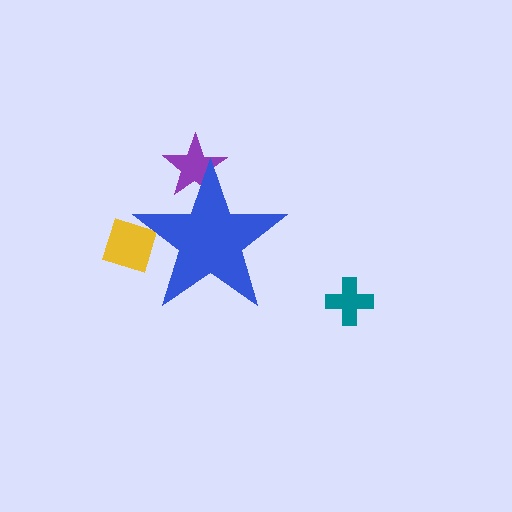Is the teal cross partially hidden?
No, the teal cross is fully visible.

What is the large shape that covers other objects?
A blue star.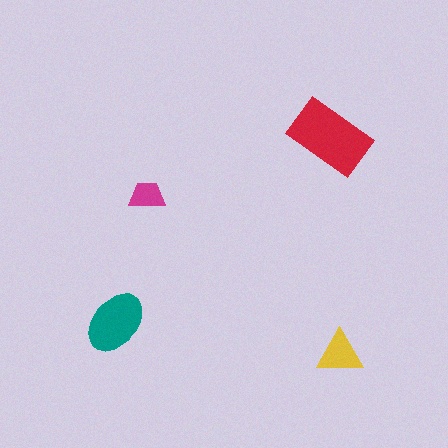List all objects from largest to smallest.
The red rectangle, the teal ellipse, the yellow triangle, the magenta trapezoid.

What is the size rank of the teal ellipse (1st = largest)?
2nd.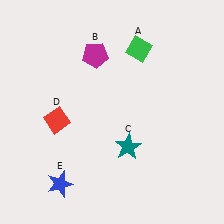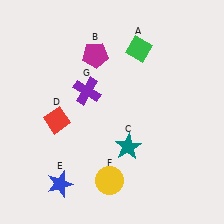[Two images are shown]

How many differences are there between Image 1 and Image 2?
There are 2 differences between the two images.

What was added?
A yellow circle (F), a purple cross (G) were added in Image 2.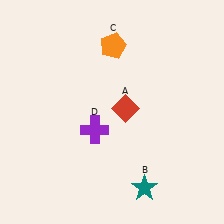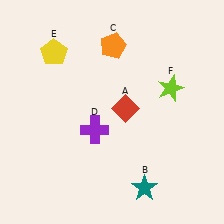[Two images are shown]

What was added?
A yellow pentagon (E), a lime star (F) were added in Image 2.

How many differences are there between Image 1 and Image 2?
There are 2 differences between the two images.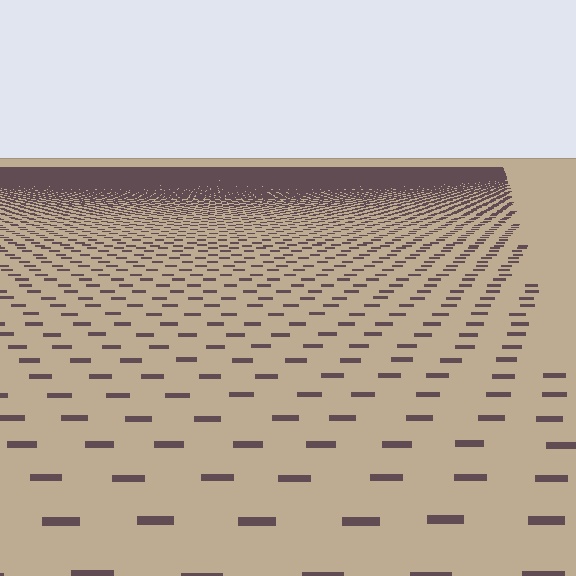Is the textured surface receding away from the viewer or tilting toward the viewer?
The surface is receding away from the viewer. Texture elements get smaller and denser toward the top.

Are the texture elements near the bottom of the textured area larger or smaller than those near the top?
Larger. Near the bottom, elements are closer to the viewer and appear at a bigger on-screen size.